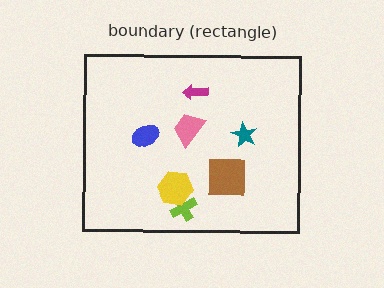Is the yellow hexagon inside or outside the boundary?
Inside.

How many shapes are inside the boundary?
7 inside, 0 outside.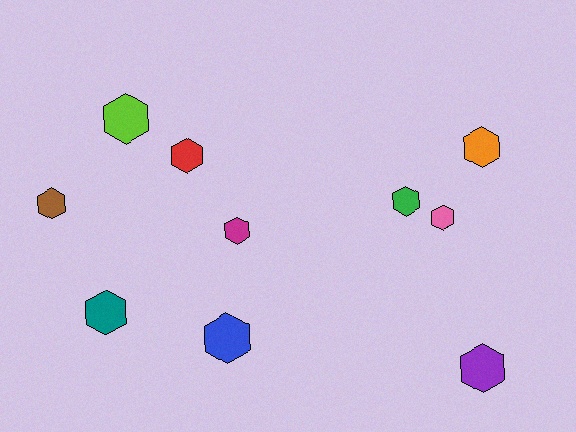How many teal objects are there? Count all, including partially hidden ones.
There is 1 teal object.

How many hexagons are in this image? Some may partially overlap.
There are 10 hexagons.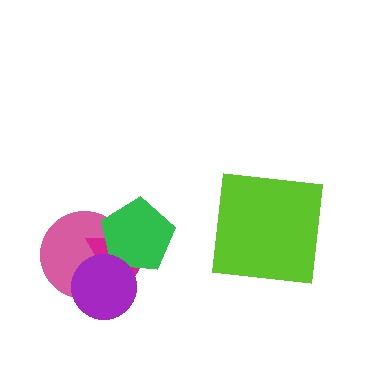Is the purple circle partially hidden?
No, no other shape covers it.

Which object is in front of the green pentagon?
The purple circle is in front of the green pentagon.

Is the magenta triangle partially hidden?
Yes, it is partially covered by another shape.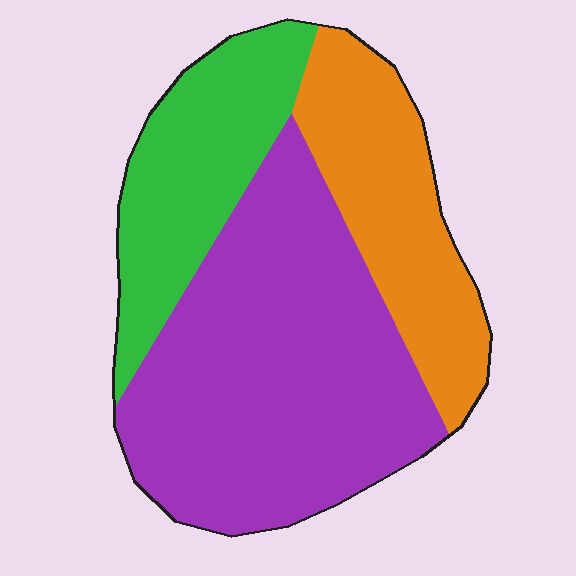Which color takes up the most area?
Purple, at roughly 55%.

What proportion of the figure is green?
Green takes up about one quarter (1/4) of the figure.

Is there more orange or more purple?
Purple.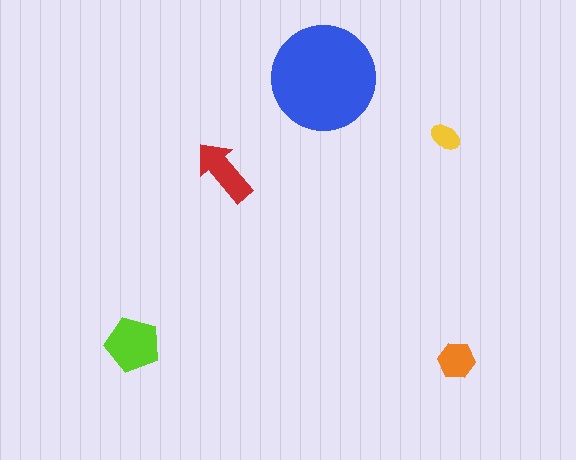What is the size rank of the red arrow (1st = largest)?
3rd.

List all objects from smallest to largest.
The yellow ellipse, the orange hexagon, the red arrow, the lime pentagon, the blue circle.